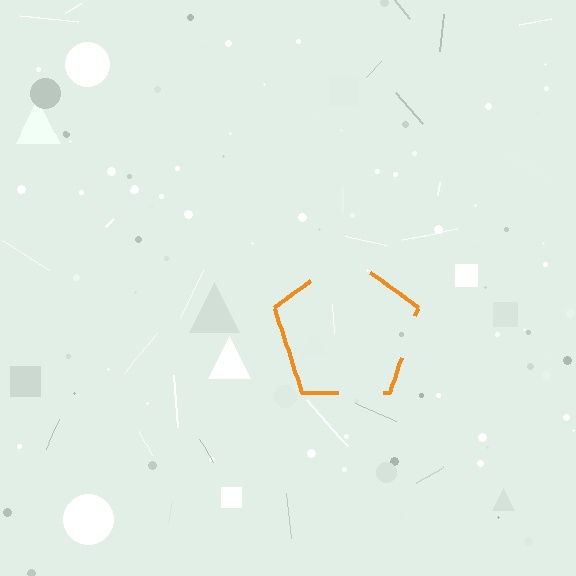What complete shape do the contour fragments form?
The contour fragments form a pentagon.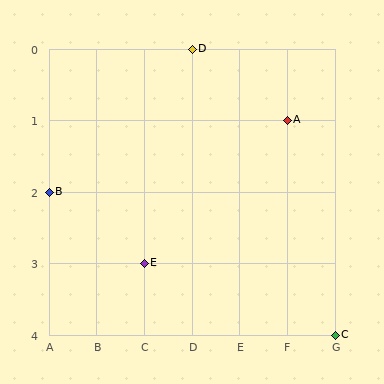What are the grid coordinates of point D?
Point D is at grid coordinates (D, 0).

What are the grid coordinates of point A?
Point A is at grid coordinates (F, 1).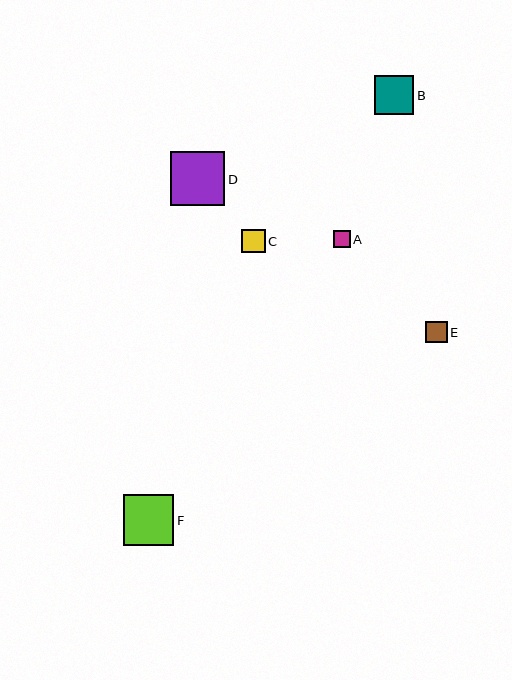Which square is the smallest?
Square A is the smallest with a size of approximately 17 pixels.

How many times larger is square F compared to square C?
Square F is approximately 2.2 times the size of square C.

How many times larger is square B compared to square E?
Square B is approximately 1.8 times the size of square E.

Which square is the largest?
Square D is the largest with a size of approximately 55 pixels.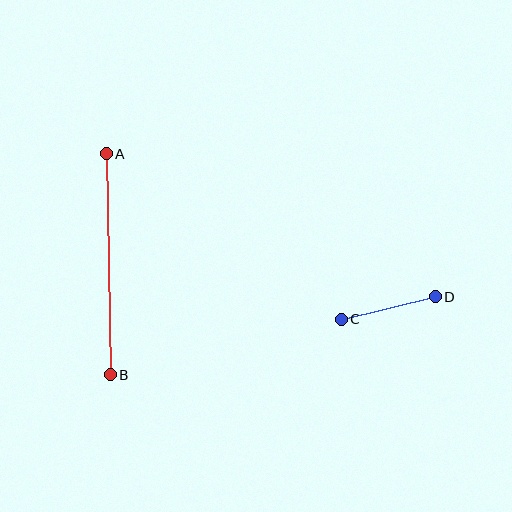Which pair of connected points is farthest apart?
Points A and B are farthest apart.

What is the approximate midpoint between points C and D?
The midpoint is at approximately (388, 308) pixels.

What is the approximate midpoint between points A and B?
The midpoint is at approximately (108, 264) pixels.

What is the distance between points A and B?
The distance is approximately 221 pixels.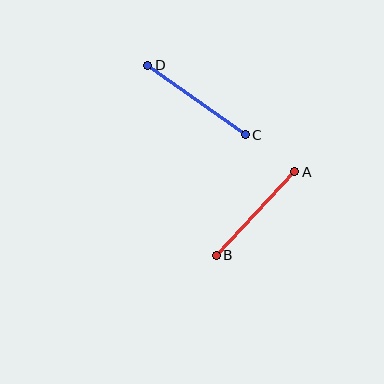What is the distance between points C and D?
The distance is approximately 120 pixels.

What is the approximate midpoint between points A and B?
The midpoint is at approximately (256, 214) pixels.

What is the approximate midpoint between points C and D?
The midpoint is at approximately (196, 100) pixels.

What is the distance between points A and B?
The distance is approximately 115 pixels.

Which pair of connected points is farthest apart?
Points C and D are farthest apart.